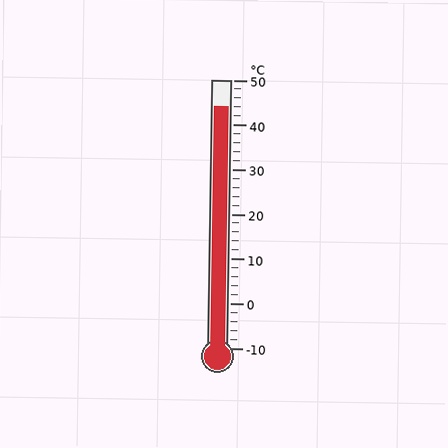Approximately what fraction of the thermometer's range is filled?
The thermometer is filled to approximately 90% of its range.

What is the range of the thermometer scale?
The thermometer scale ranges from -10°C to 50°C.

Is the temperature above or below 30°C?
The temperature is above 30°C.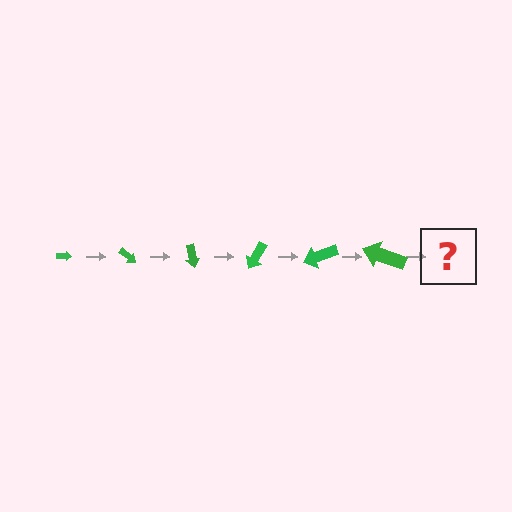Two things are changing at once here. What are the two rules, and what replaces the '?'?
The two rules are that the arrow grows larger each step and it rotates 40 degrees each step. The '?' should be an arrow, larger than the previous one and rotated 240 degrees from the start.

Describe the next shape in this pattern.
It should be an arrow, larger than the previous one and rotated 240 degrees from the start.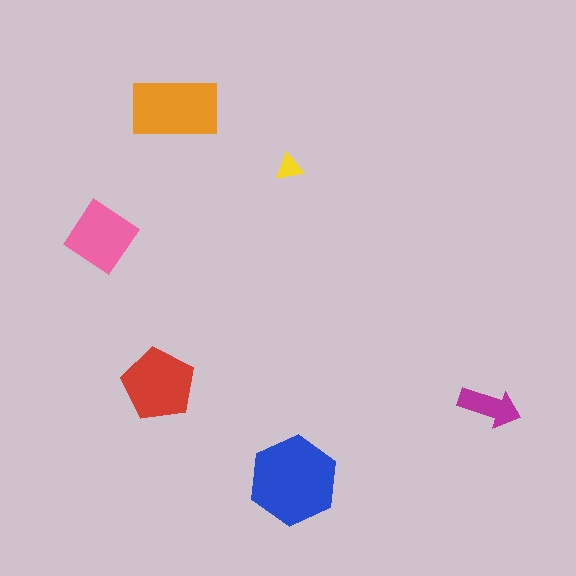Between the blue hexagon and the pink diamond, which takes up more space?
The blue hexagon.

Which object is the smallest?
The yellow triangle.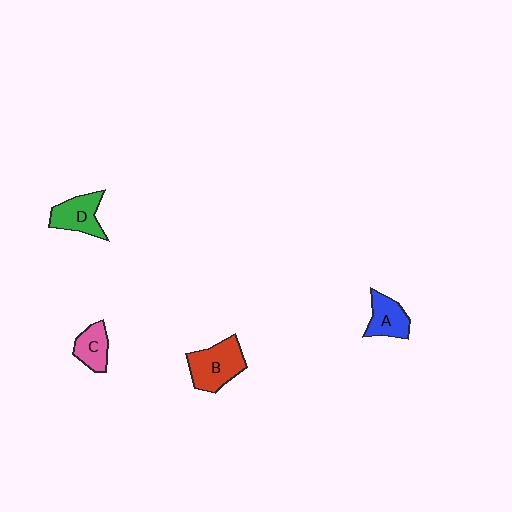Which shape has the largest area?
Shape B (red).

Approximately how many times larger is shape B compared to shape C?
Approximately 1.7 times.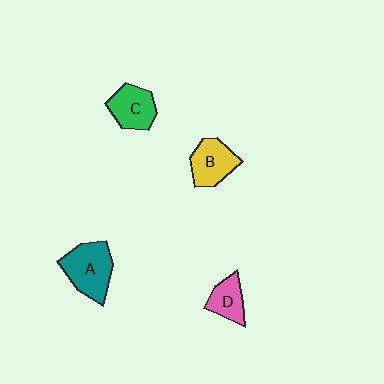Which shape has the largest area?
Shape A (teal).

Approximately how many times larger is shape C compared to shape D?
Approximately 1.3 times.